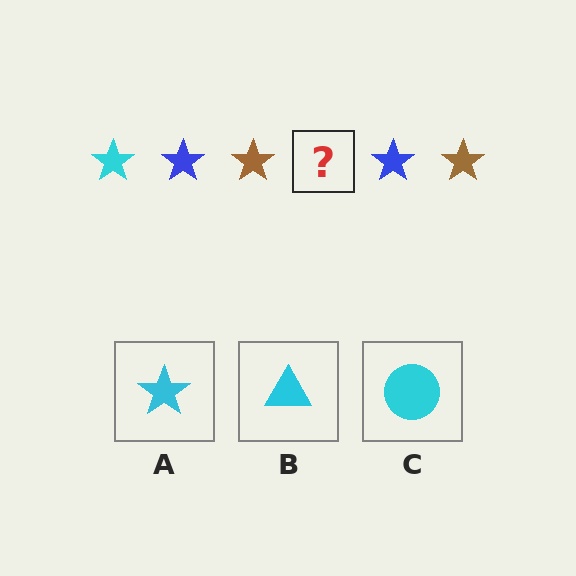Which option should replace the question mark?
Option A.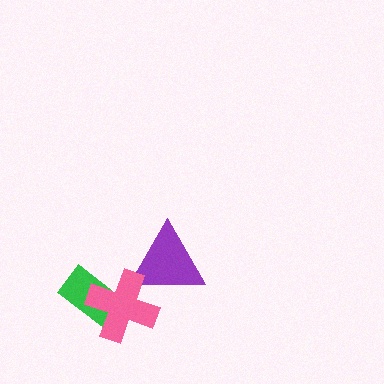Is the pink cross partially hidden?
No, no other shape covers it.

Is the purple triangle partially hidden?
Yes, it is partially covered by another shape.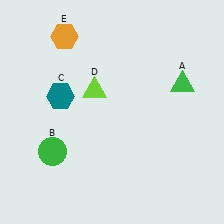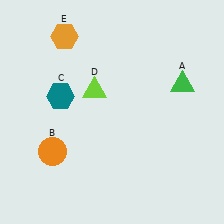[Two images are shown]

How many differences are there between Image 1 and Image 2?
There is 1 difference between the two images.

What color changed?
The circle (B) changed from green in Image 1 to orange in Image 2.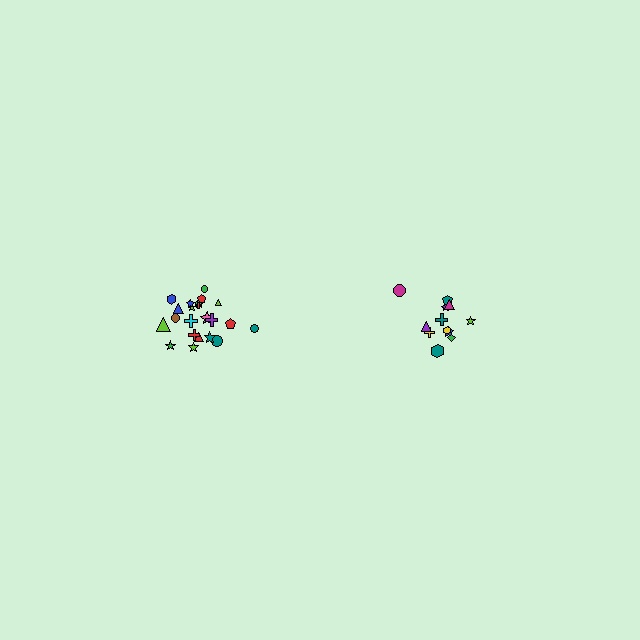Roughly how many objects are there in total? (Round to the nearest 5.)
Roughly 35 objects in total.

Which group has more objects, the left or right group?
The left group.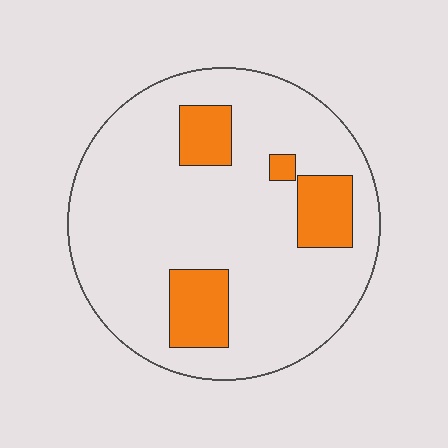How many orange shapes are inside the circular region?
4.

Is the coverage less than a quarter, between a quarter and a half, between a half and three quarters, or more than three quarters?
Less than a quarter.